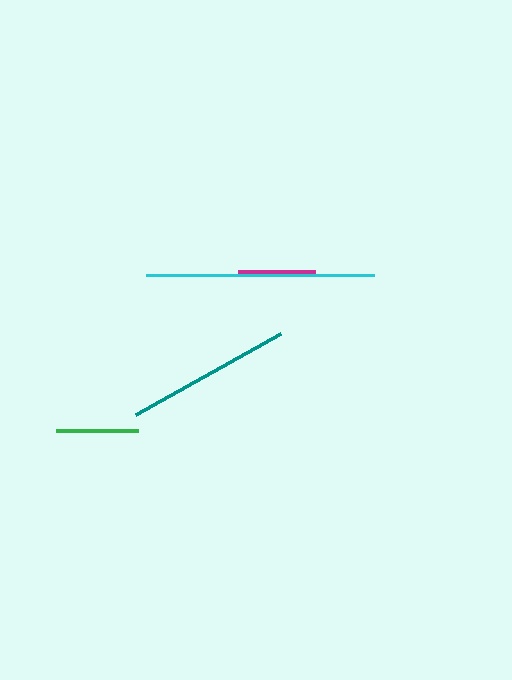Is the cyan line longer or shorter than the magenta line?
The cyan line is longer than the magenta line.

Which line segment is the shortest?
The magenta line is the shortest at approximately 77 pixels.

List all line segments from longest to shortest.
From longest to shortest: cyan, teal, green, magenta.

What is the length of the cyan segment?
The cyan segment is approximately 228 pixels long.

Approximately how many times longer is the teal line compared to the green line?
The teal line is approximately 2.0 times the length of the green line.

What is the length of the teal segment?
The teal segment is approximately 166 pixels long.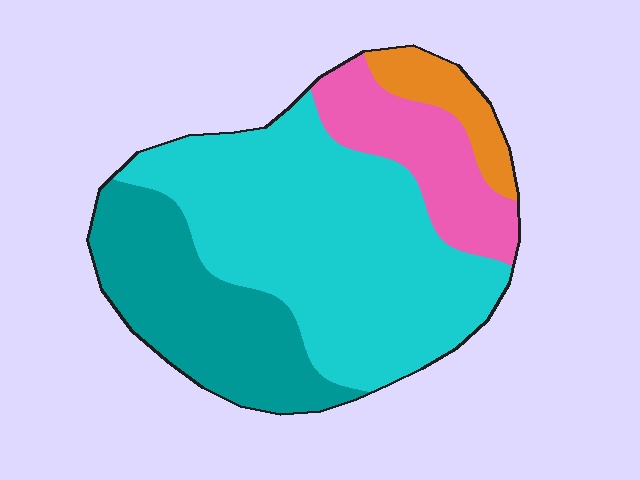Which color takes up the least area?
Orange, at roughly 5%.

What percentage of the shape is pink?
Pink covers 16% of the shape.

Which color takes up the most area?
Cyan, at roughly 50%.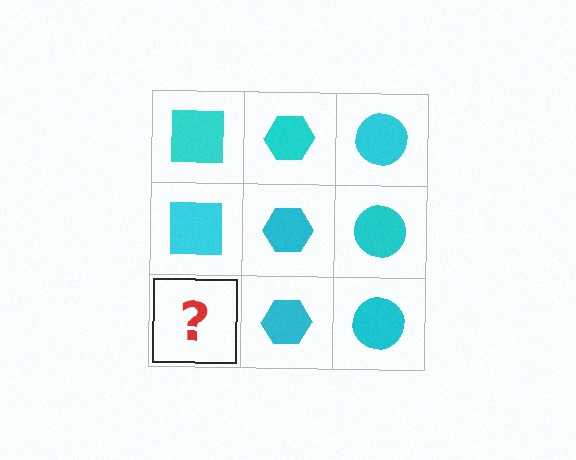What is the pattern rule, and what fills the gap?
The rule is that each column has a consistent shape. The gap should be filled with a cyan square.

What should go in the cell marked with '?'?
The missing cell should contain a cyan square.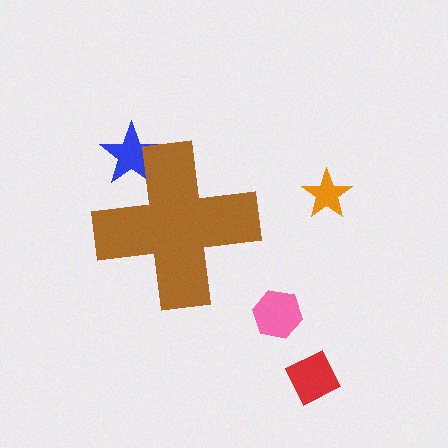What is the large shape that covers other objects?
A brown cross.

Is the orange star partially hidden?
No, the orange star is fully visible.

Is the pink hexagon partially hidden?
No, the pink hexagon is fully visible.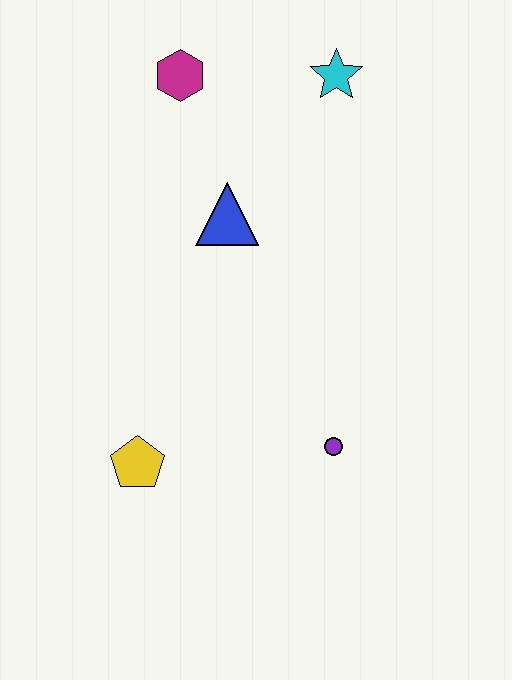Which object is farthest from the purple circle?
The magenta hexagon is farthest from the purple circle.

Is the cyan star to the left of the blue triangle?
No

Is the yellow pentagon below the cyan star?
Yes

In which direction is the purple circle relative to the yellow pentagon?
The purple circle is to the right of the yellow pentagon.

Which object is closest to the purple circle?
The yellow pentagon is closest to the purple circle.